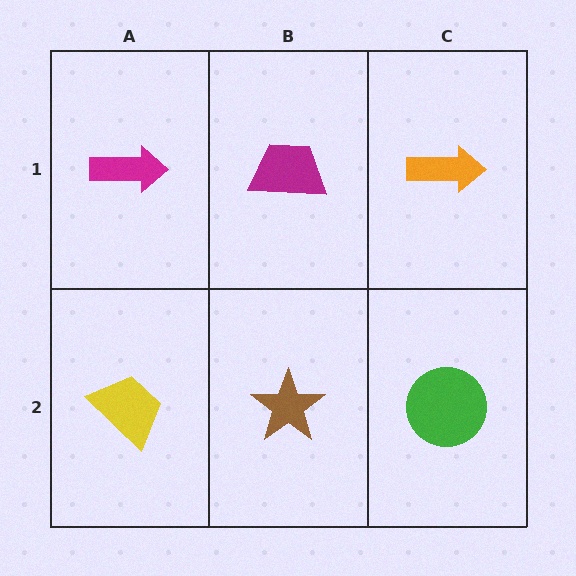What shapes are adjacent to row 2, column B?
A magenta trapezoid (row 1, column B), a yellow trapezoid (row 2, column A), a green circle (row 2, column C).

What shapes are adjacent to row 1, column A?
A yellow trapezoid (row 2, column A), a magenta trapezoid (row 1, column B).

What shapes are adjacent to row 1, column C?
A green circle (row 2, column C), a magenta trapezoid (row 1, column B).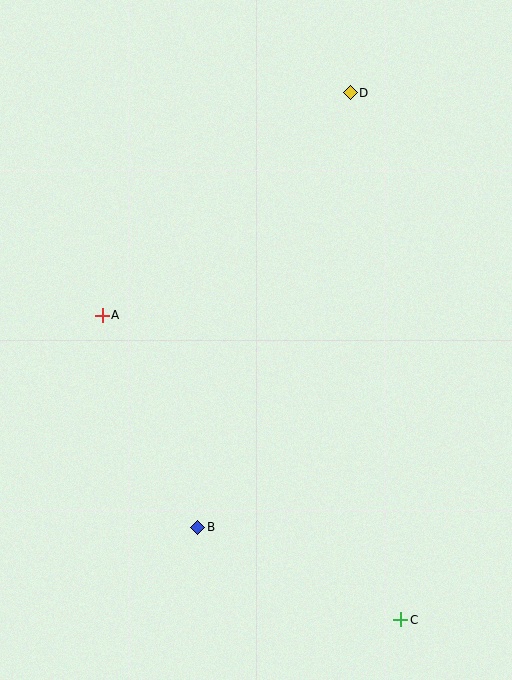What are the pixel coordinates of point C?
Point C is at (401, 620).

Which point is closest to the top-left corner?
Point A is closest to the top-left corner.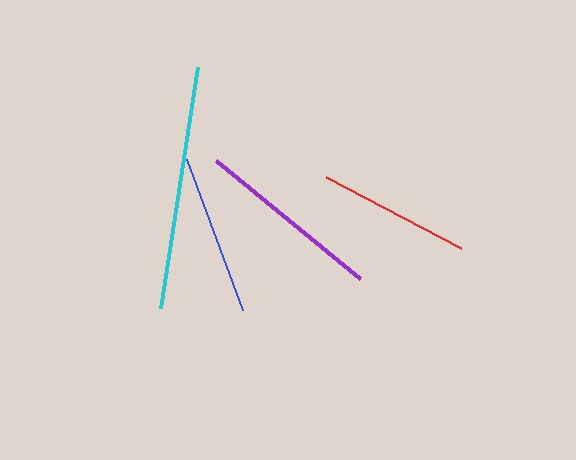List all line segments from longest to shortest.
From longest to shortest: cyan, purple, blue, red.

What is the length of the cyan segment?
The cyan segment is approximately 245 pixels long.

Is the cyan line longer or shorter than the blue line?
The cyan line is longer than the blue line.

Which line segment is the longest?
The cyan line is the longest at approximately 245 pixels.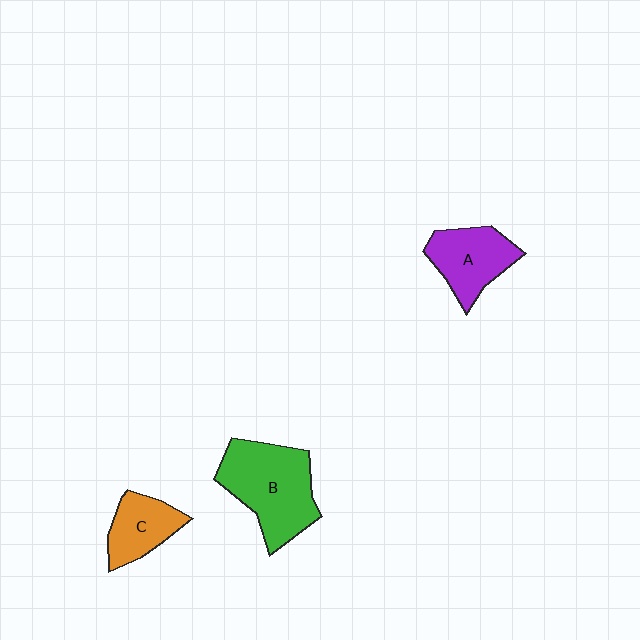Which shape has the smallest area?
Shape C (orange).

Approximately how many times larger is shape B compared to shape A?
Approximately 1.5 times.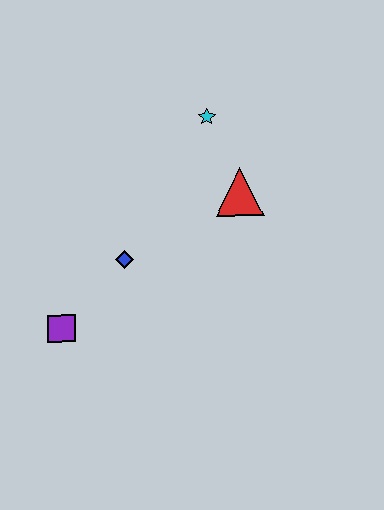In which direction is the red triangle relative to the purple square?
The red triangle is to the right of the purple square.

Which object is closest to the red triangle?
The cyan star is closest to the red triangle.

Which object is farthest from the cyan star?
The purple square is farthest from the cyan star.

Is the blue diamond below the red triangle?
Yes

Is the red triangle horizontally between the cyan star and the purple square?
No